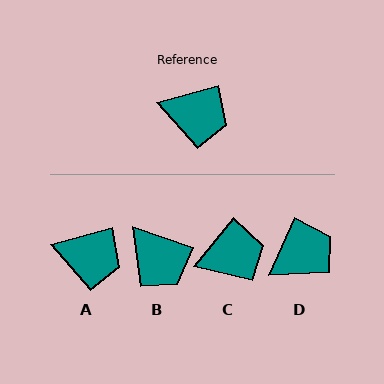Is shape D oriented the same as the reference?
No, it is off by about 51 degrees.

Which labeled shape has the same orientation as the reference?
A.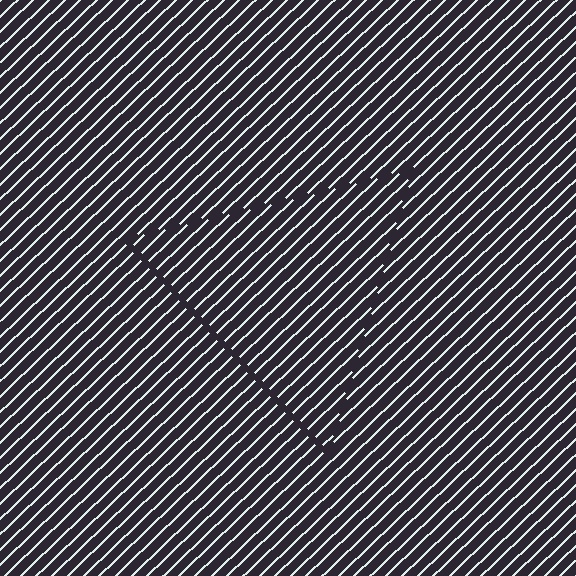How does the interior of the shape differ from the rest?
The interior of the shape contains the same grating, shifted by half a period — the contour is defined by the phase discontinuity where line-ends from the inner and outer gratings abut.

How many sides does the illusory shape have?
3 sides — the line-ends trace a triangle.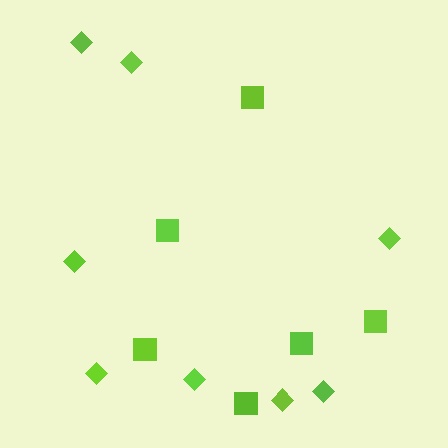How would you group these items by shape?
There are 2 groups: one group of squares (6) and one group of diamonds (8).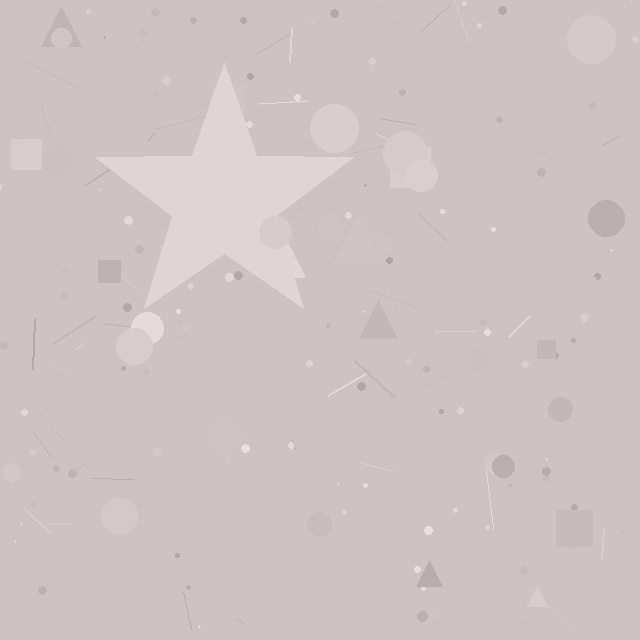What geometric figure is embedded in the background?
A star is embedded in the background.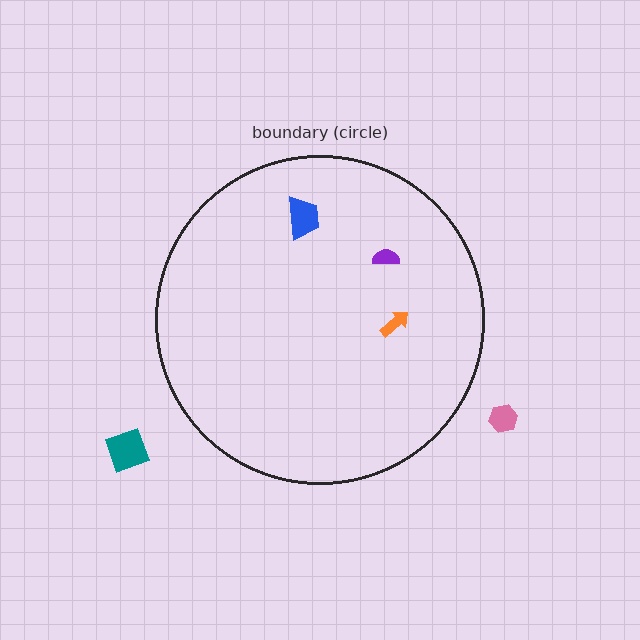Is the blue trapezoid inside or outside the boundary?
Inside.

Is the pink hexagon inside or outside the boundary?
Outside.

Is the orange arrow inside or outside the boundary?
Inside.